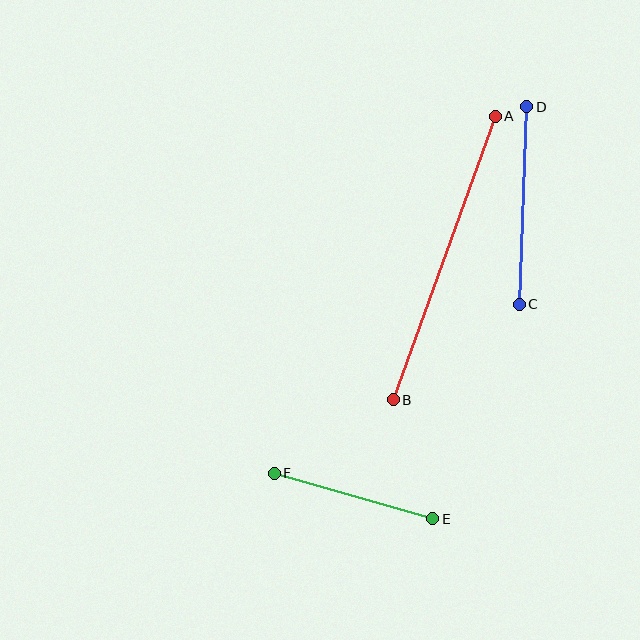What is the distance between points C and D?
The distance is approximately 198 pixels.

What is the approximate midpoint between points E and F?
The midpoint is at approximately (354, 496) pixels.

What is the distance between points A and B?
The distance is approximately 301 pixels.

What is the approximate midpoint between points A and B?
The midpoint is at approximately (444, 258) pixels.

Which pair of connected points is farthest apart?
Points A and B are farthest apart.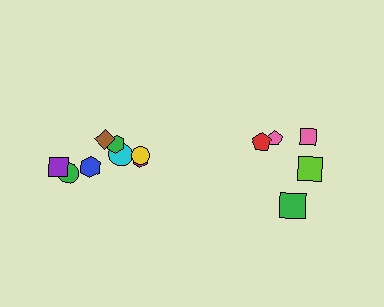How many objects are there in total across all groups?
There are 13 objects.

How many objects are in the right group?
There are 5 objects.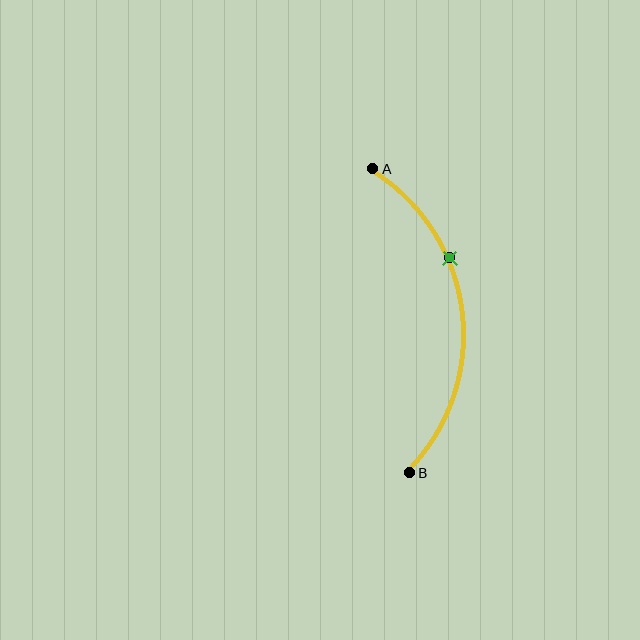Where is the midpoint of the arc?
The arc midpoint is the point on the curve farthest from the straight line joining A and B. It sits to the right of that line.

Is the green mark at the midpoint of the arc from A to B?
No. The green mark lies on the arc but is closer to endpoint A. The arc midpoint would be at the point on the curve equidistant along the arc from both A and B.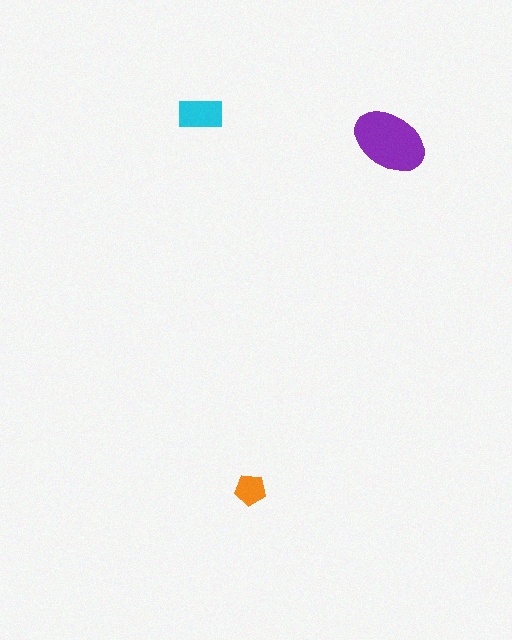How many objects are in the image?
There are 3 objects in the image.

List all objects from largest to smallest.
The purple ellipse, the cyan rectangle, the orange pentagon.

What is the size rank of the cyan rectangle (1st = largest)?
2nd.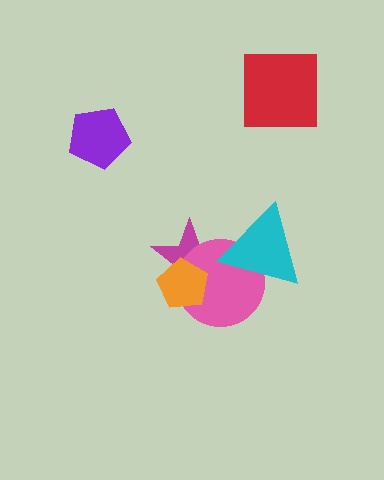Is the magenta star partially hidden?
Yes, it is partially covered by another shape.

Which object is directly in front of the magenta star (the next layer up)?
The pink circle is directly in front of the magenta star.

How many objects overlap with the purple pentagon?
0 objects overlap with the purple pentagon.